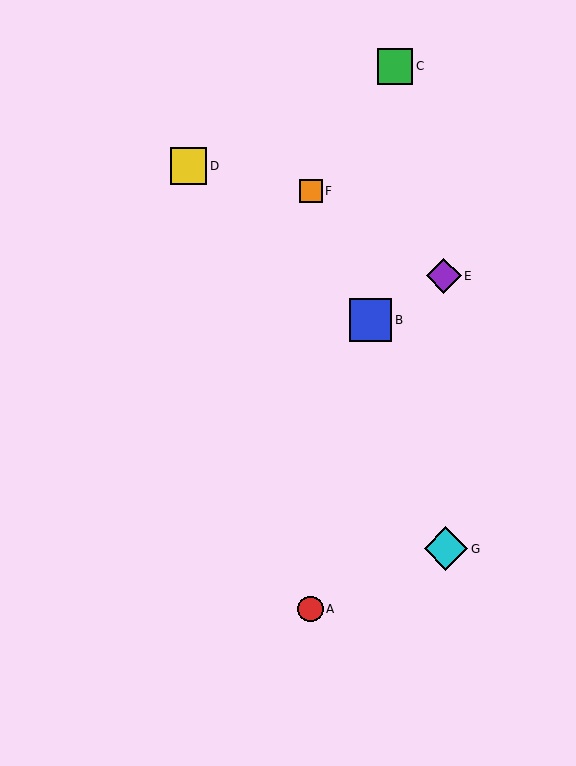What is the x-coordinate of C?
Object C is at x≈395.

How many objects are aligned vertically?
2 objects (A, F) are aligned vertically.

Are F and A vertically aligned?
Yes, both are at x≈311.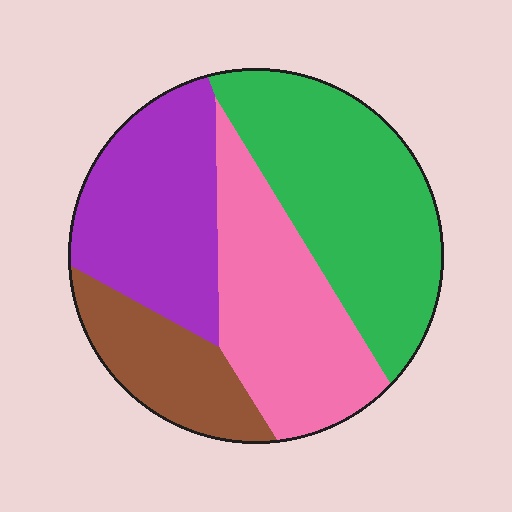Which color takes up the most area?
Green, at roughly 35%.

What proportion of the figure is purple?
Purple covers roughly 25% of the figure.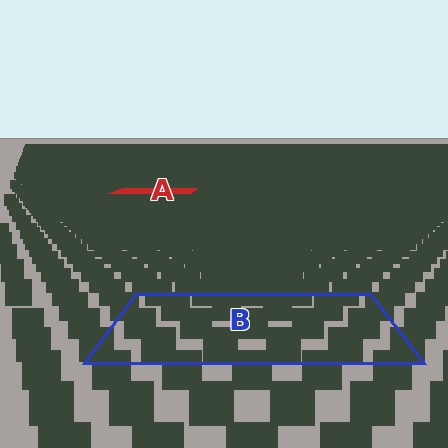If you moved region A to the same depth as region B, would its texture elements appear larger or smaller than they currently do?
They would appear larger. At a closer depth, the same texture elements are projected at a bigger on-screen size.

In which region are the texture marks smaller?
The texture marks are smaller in region A, because it is farther away.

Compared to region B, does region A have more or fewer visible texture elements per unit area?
Region A has more texture elements per unit area — they are packed more densely because it is farther away.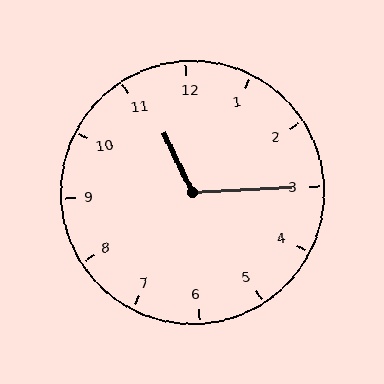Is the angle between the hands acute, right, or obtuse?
It is obtuse.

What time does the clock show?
11:15.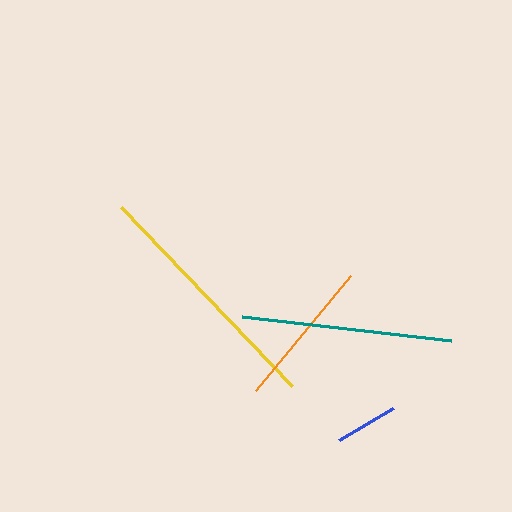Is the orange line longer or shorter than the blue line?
The orange line is longer than the blue line.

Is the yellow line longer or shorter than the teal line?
The yellow line is longer than the teal line.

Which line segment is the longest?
The yellow line is the longest at approximately 247 pixels.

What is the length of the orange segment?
The orange segment is approximately 149 pixels long.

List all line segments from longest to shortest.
From longest to shortest: yellow, teal, orange, blue.